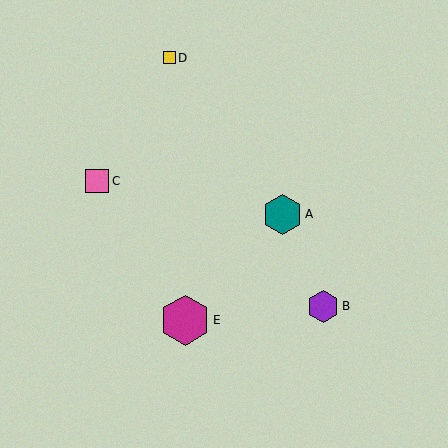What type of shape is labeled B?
Shape B is a purple hexagon.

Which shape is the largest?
The magenta hexagon (labeled E) is the largest.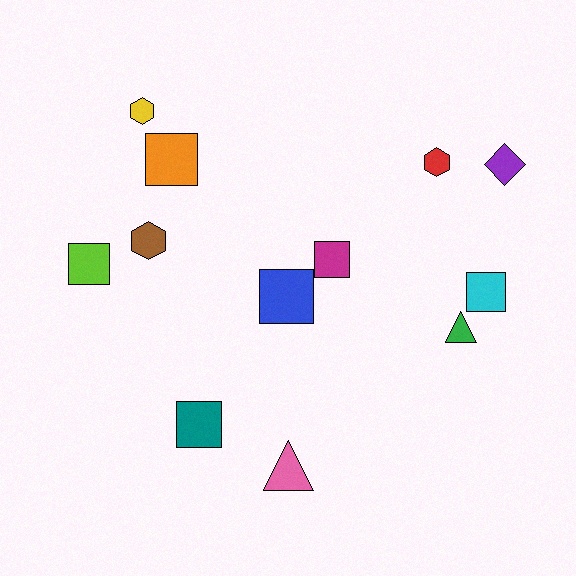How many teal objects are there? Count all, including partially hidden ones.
There is 1 teal object.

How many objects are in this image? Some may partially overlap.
There are 12 objects.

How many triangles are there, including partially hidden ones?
There are 2 triangles.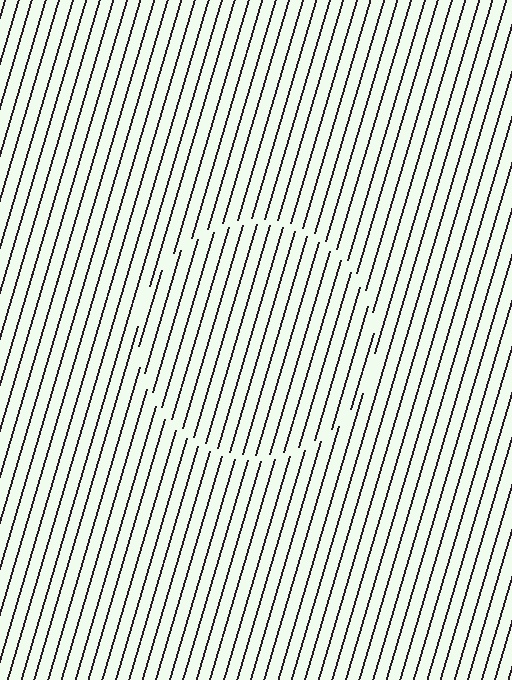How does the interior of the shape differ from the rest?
The interior of the shape contains the same grating, shifted by half a period — the contour is defined by the phase discontinuity where line-ends from the inner and outer gratings abut.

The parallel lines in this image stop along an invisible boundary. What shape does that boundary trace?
An illusory circle. The interior of the shape contains the same grating, shifted by half a period — the contour is defined by the phase discontinuity where line-ends from the inner and outer gratings abut.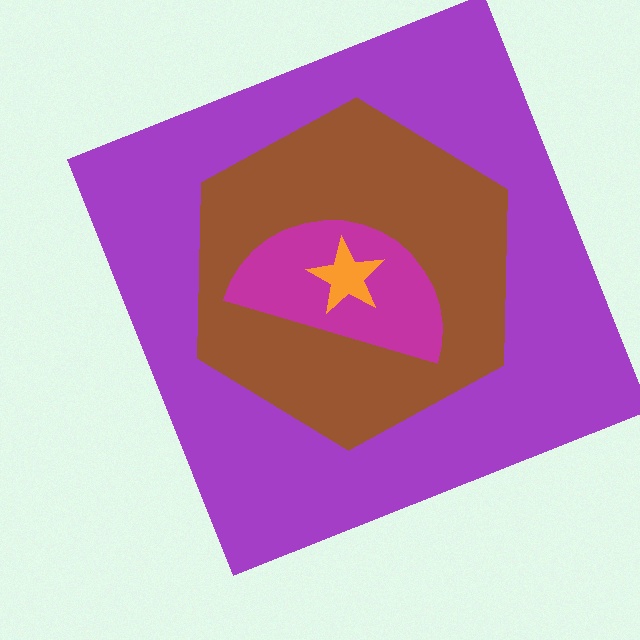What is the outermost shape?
The purple square.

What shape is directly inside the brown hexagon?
The magenta semicircle.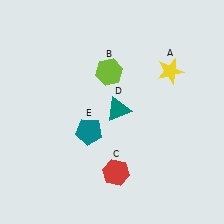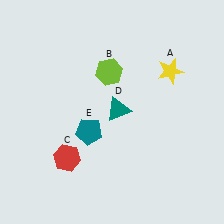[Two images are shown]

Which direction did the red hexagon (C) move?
The red hexagon (C) moved left.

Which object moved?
The red hexagon (C) moved left.